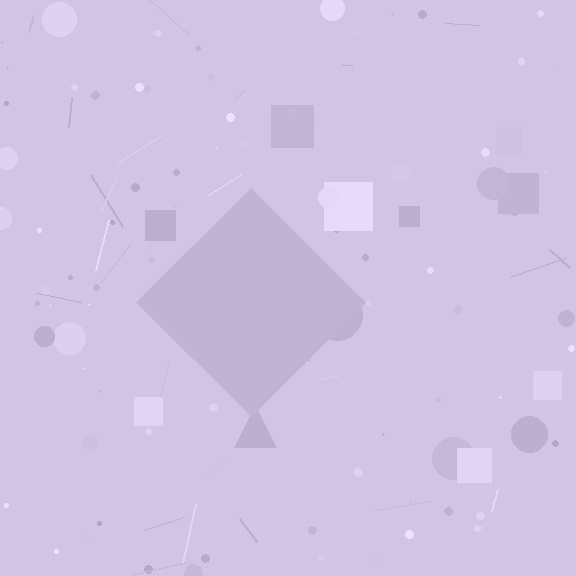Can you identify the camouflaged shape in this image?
The camouflaged shape is a diamond.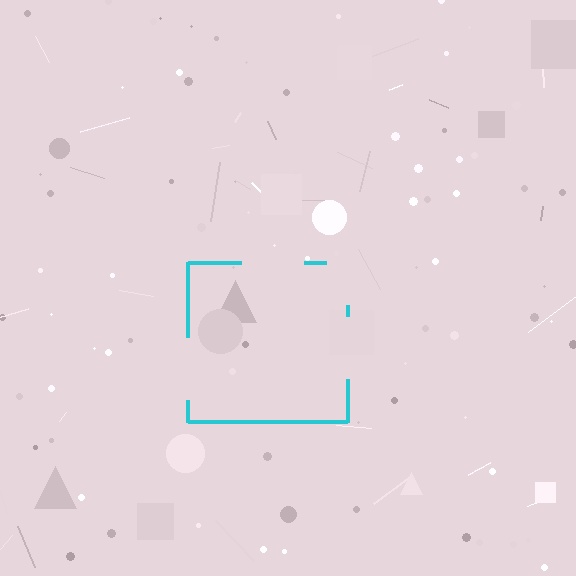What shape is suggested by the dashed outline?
The dashed outline suggests a square.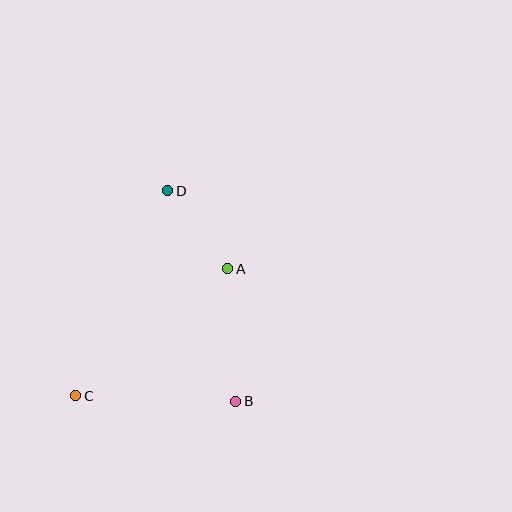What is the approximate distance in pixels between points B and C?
The distance between B and C is approximately 160 pixels.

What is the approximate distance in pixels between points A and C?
The distance between A and C is approximately 198 pixels.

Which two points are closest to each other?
Points A and D are closest to each other.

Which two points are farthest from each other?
Points C and D are farthest from each other.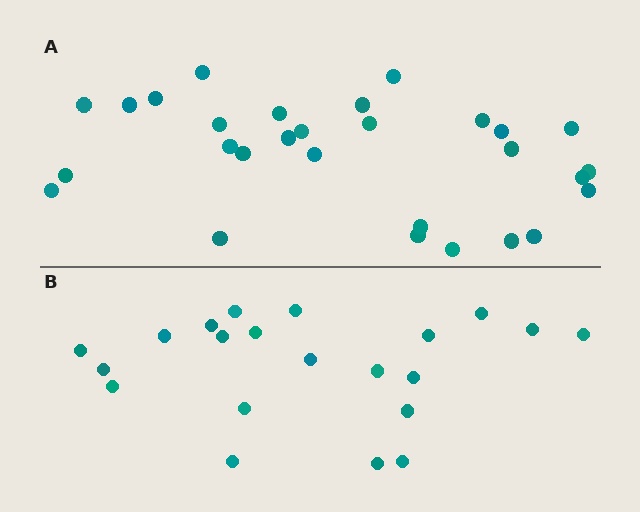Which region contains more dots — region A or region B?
Region A (the top region) has more dots.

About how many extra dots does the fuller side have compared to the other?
Region A has roughly 8 or so more dots than region B.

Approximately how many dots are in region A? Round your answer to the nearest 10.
About 30 dots. (The exact count is 29, which rounds to 30.)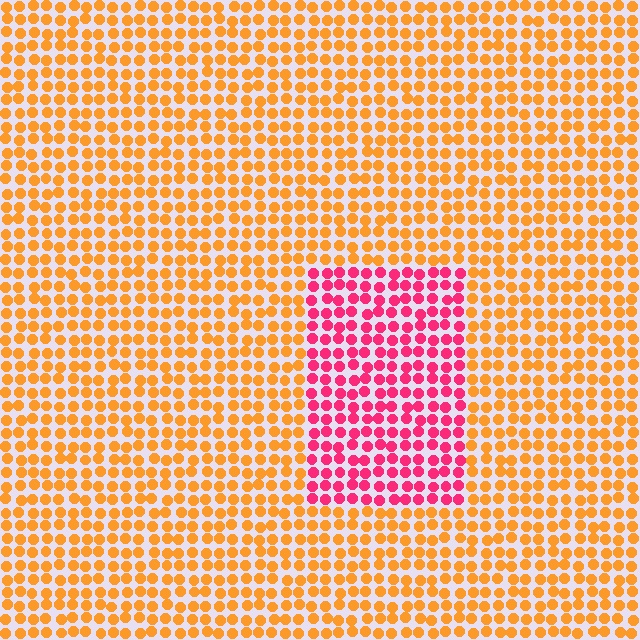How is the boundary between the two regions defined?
The boundary is defined purely by a slight shift in hue (about 55 degrees). Spacing, size, and orientation are identical on both sides.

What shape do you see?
I see a rectangle.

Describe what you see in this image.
The image is filled with small orange elements in a uniform arrangement. A rectangle-shaped region is visible where the elements are tinted to a slightly different hue, forming a subtle color boundary.